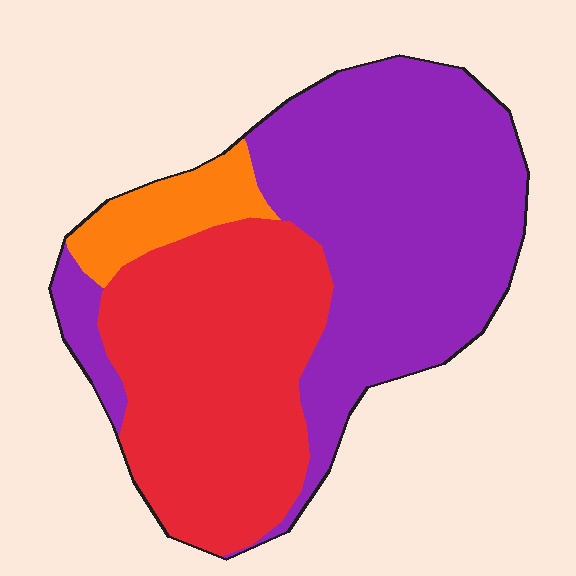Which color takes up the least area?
Orange, at roughly 10%.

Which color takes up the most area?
Purple, at roughly 50%.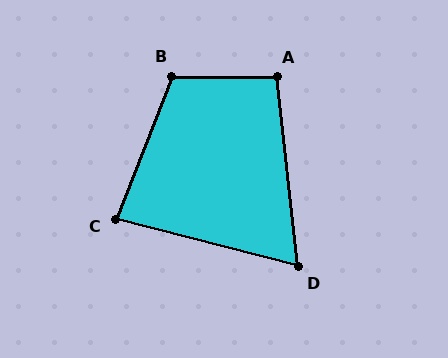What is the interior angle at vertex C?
Approximately 83 degrees (acute).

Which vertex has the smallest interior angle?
D, at approximately 69 degrees.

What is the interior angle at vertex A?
Approximately 97 degrees (obtuse).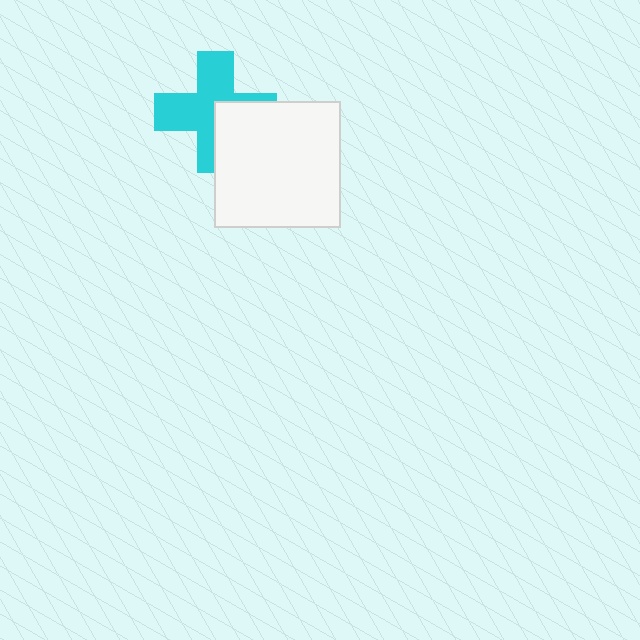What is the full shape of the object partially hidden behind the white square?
The partially hidden object is a cyan cross.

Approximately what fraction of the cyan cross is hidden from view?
Roughly 36% of the cyan cross is hidden behind the white square.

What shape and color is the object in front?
The object in front is a white square.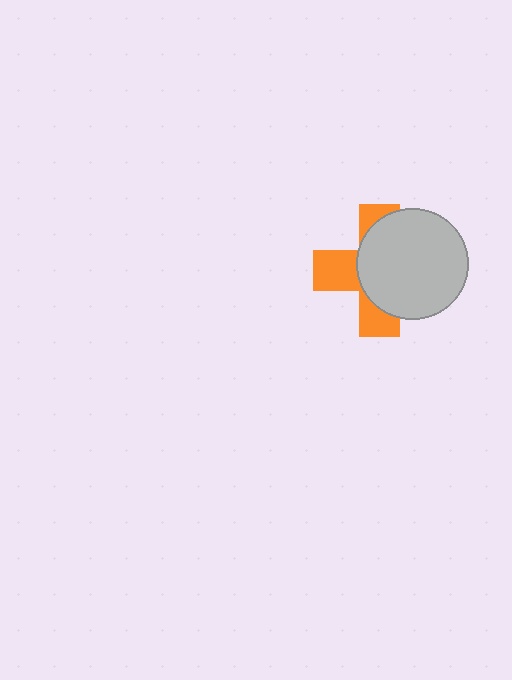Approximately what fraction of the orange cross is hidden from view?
Roughly 59% of the orange cross is hidden behind the light gray circle.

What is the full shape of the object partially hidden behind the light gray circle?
The partially hidden object is an orange cross.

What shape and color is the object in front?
The object in front is a light gray circle.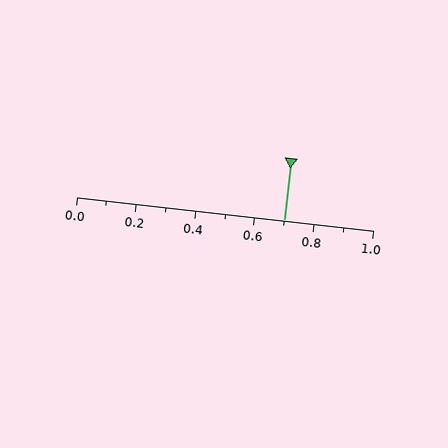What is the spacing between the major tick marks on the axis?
The major ticks are spaced 0.2 apart.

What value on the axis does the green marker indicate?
The marker indicates approximately 0.7.